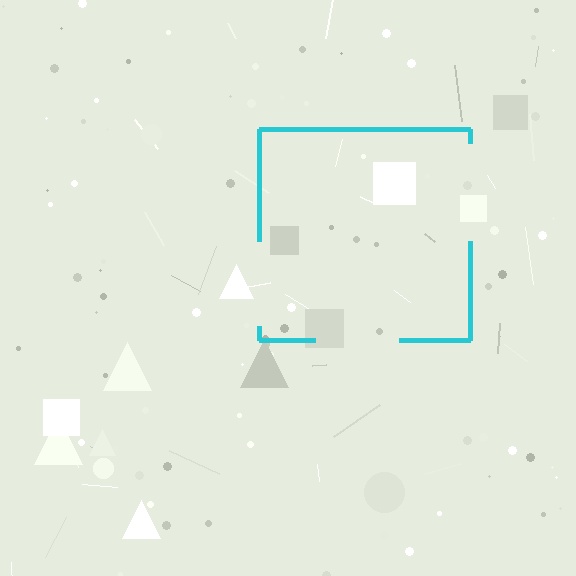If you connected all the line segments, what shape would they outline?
They would outline a square.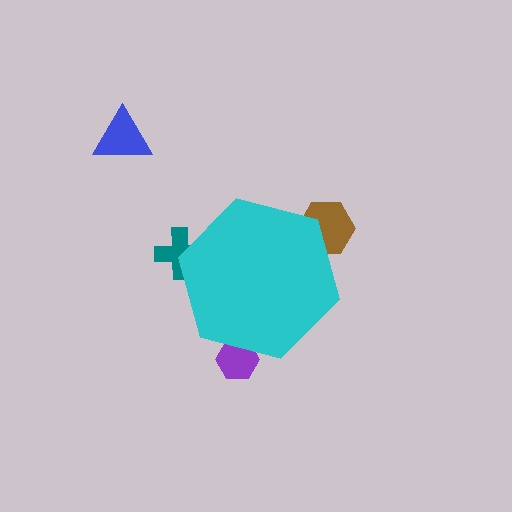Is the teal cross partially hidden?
Yes, the teal cross is partially hidden behind the cyan hexagon.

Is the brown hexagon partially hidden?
Yes, the brown hexagon is partially hidden behind the cyan hexagon.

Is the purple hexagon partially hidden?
Yes, the purple hexagon is partially hidden behind the cyan hexagon.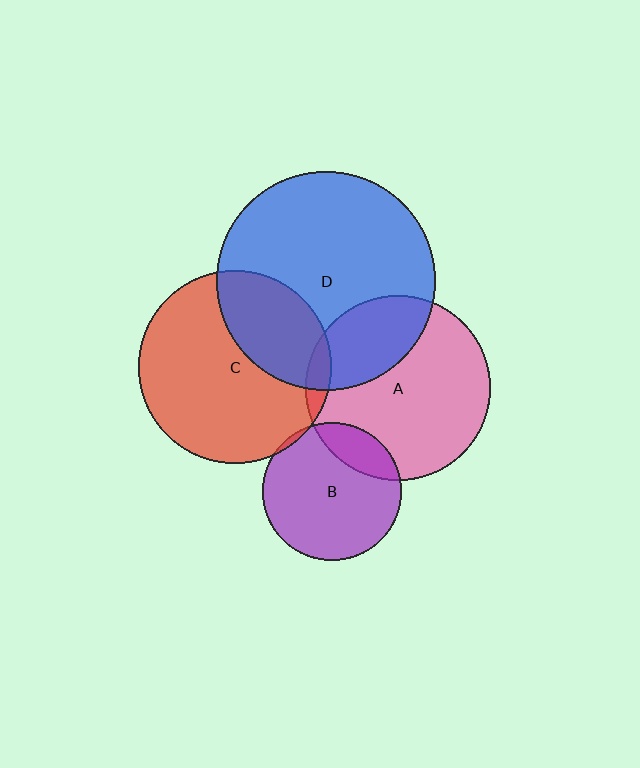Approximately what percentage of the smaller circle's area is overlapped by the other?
Approximately 20%.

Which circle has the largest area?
Circle D (blue).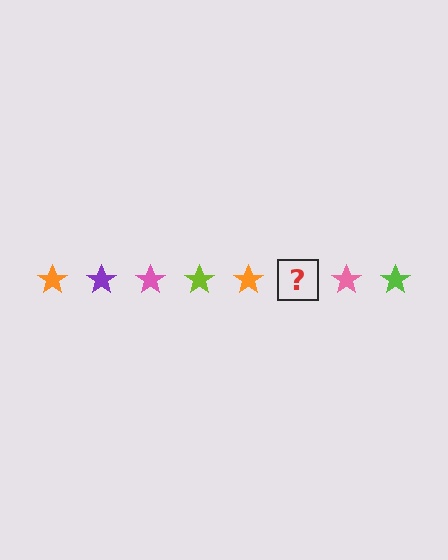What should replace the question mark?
The question mark should be replaced with a purple star.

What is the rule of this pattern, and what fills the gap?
The rule is that the pattern cycles through orange, purple, pink, lime stars. The gap should be filled with a purple star.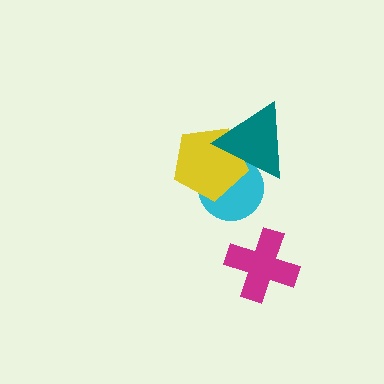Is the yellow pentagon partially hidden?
Yes, it is partially covered by another shape.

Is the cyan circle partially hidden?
Yes, it is partially covered by another shape.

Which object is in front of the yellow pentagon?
The teal triangle is in front of the yellow pentagon.